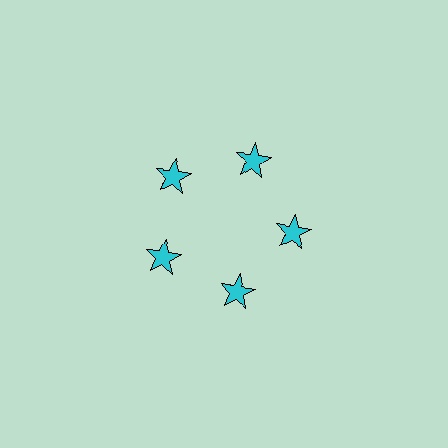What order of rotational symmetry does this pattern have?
This pattern has 5-fold rotational symmetry.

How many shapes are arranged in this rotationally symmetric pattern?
There are 5 shapes, arranged in 5 groups of 1.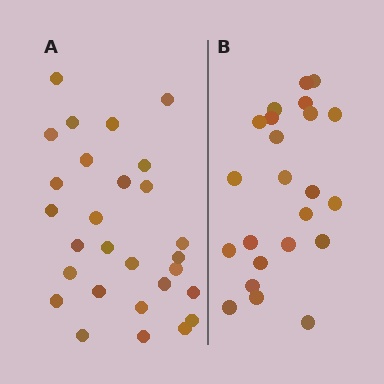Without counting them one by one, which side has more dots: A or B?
Region A (the left region) has more dots.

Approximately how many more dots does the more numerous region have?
Region A has about 5 more dots than region B.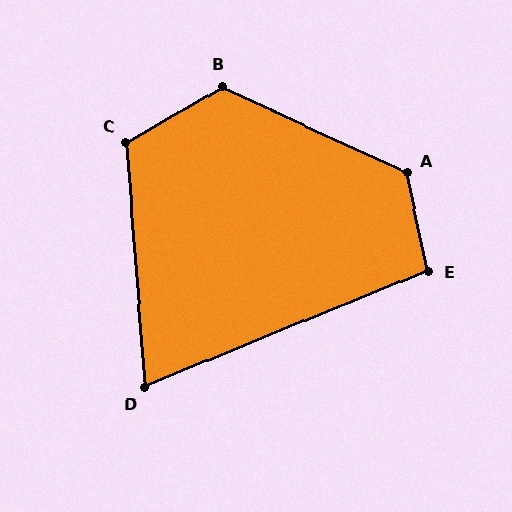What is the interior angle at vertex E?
Approximately 100 degrees (obtuse).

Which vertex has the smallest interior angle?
D, at approximately 72 degrees.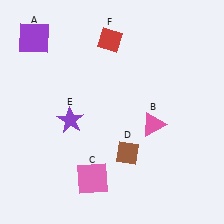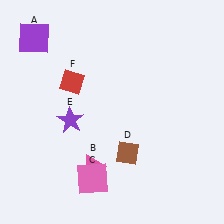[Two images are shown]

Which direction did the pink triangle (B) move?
The pink triangle (B) moved left.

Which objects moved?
The objects that moved are: the pink triangle (B), the red diamond (F).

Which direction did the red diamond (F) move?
The red diamond (F) moved down.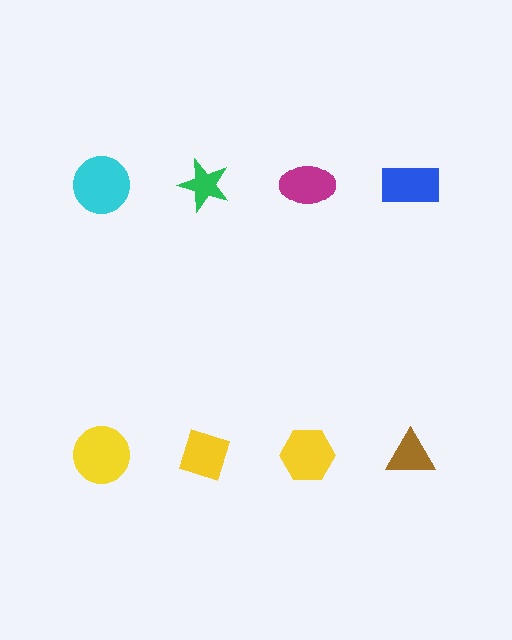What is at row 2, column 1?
A yellow circle.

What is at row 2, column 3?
A yellow hexagon.